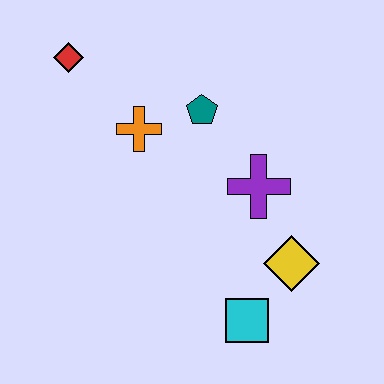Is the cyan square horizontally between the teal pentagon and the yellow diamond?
Yes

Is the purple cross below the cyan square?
No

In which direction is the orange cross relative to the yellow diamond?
The orange cross is to the left of the yellow diamond.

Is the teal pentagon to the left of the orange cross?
No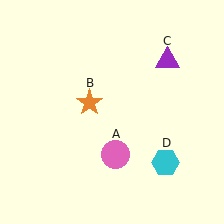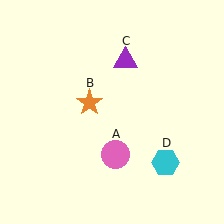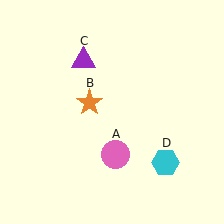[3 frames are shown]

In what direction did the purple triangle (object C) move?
The purple triangle (object C) moved left.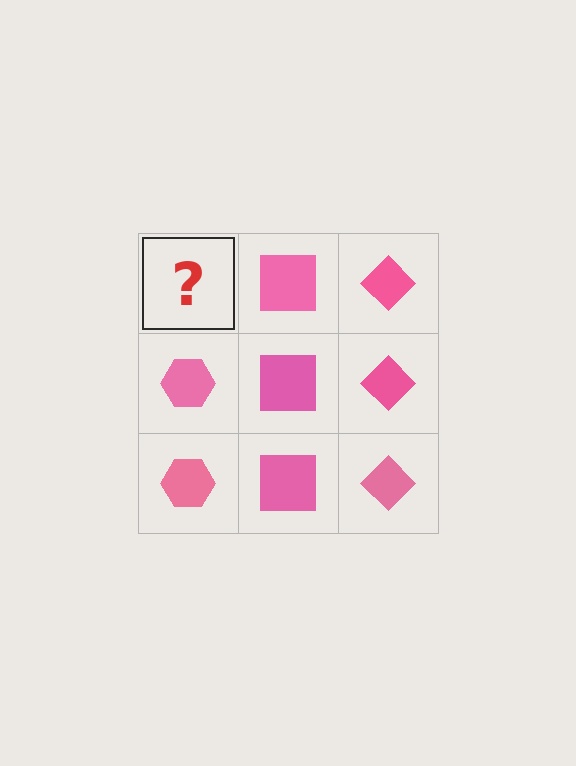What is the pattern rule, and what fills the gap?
The rule is that each column has a consistent shape. The gap should be filled with a pink hexagon.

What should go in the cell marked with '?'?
The missing cell should contain a pink hexagon.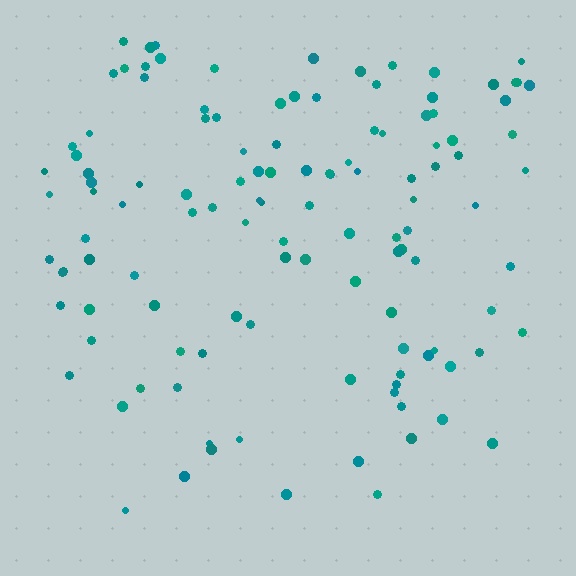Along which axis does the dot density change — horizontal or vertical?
Vertical.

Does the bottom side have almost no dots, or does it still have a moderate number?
Still a moderate number, just noticeably fewer than the top.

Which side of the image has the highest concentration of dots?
The top.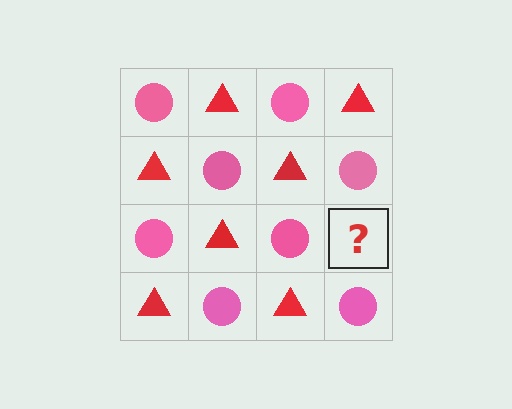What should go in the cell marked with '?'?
The missing cell should contain a red triangle.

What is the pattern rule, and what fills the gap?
The rule is that it alternates pink circle and red triangle in a checkerboard pattern. The gap should be filled with a red triangle.